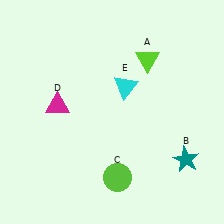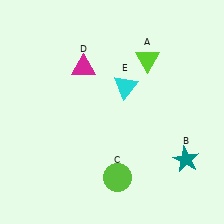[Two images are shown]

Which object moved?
The magenta triangle (D) moved up.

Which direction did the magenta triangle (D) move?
The magenta triangle (D) moved up.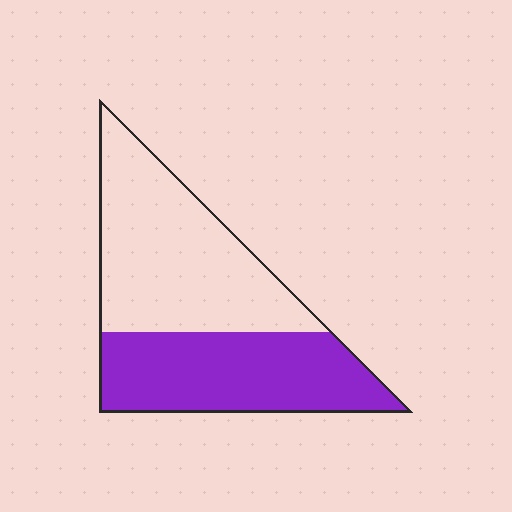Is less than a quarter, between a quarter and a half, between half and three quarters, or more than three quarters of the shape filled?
Between a quarter and a half.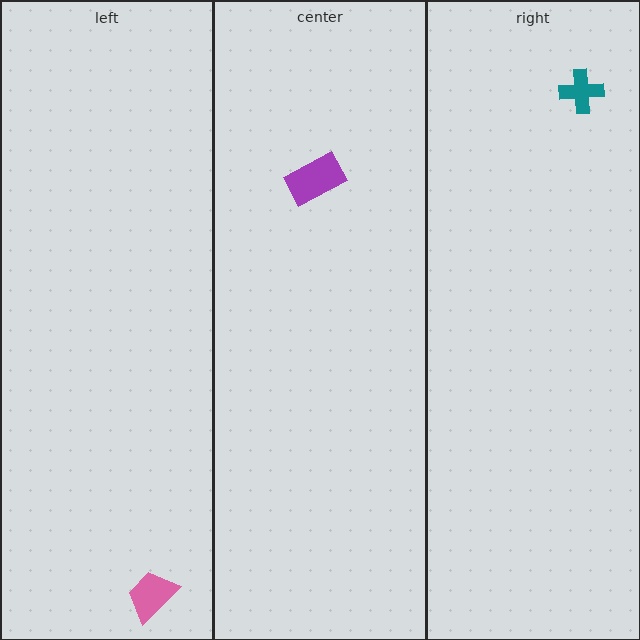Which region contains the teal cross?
The right region.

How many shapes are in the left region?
1.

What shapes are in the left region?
The pink trapezoid.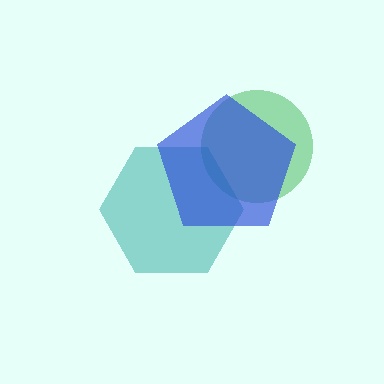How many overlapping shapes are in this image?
There are 3 overlapping shapes in the image.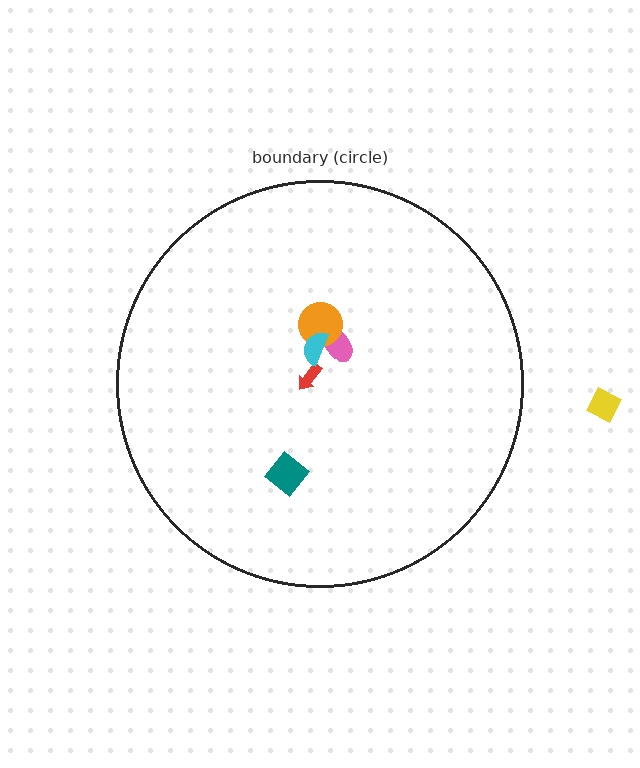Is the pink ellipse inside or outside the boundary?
Inside.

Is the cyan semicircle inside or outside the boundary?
Inside.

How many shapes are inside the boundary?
5 inside, 1 outside.